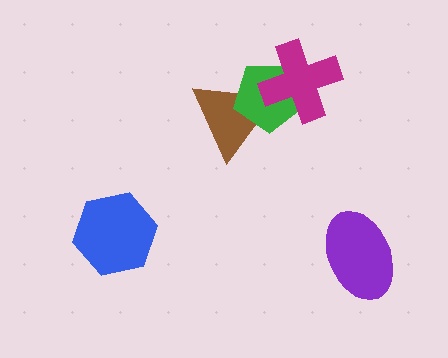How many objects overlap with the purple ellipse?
0 objects overlap with the purple ellipse.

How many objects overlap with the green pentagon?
2 objects overlap with the green pentagon.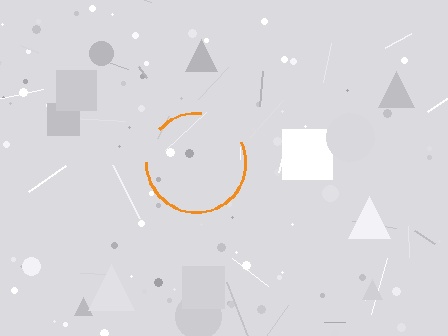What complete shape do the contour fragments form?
The contour fragments form a circle.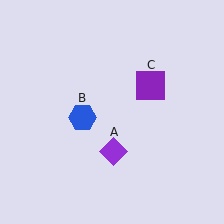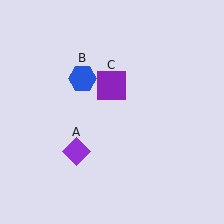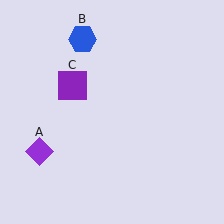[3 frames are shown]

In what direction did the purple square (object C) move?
The purple square (object C) moved left.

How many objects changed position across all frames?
3 objects changed position: purple diamond (object A), blue hexagon (object B), purple square (object C).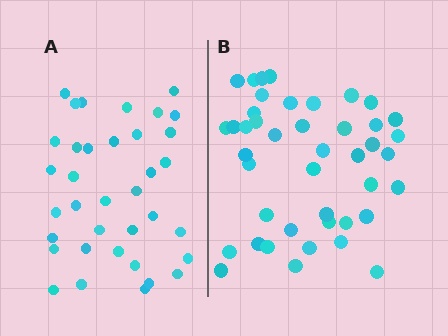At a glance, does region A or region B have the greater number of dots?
Region B (the right region) has more dots.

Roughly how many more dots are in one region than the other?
Region B has roughly 8 or so more dots than region A.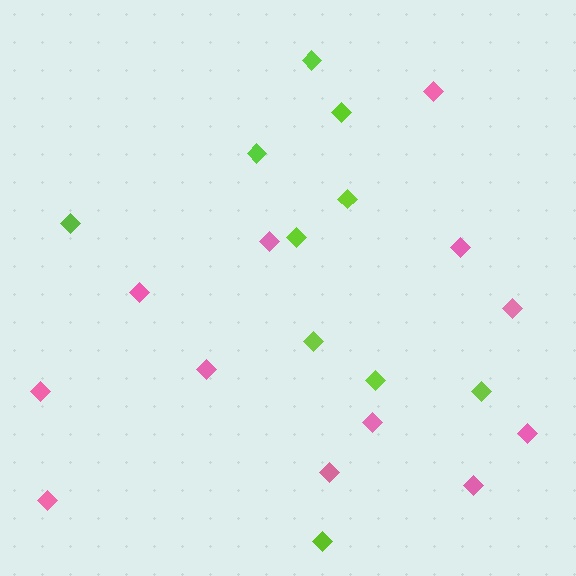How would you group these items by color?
There are 2 groups: one group of lime diamonds (10) and one group of pink diamonds (12).